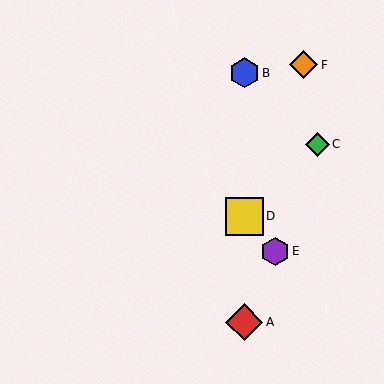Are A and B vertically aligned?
Yes, both are at x≈244.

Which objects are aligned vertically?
Objects A, B, D are aligned vertically.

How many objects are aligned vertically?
3 objects (A, B, D) are aligned vertically.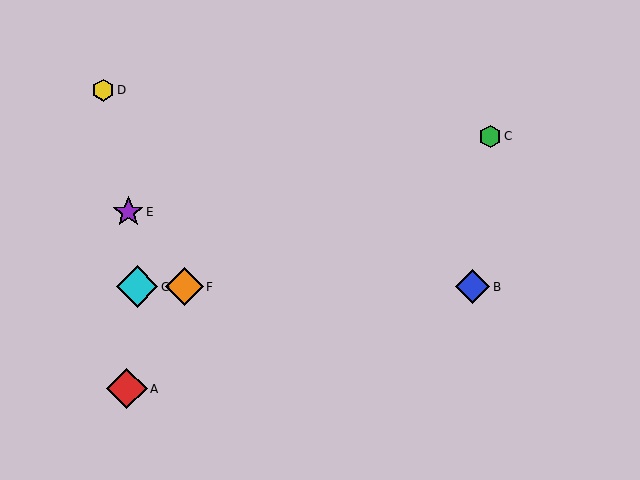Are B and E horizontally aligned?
No, B is at y≈287 and E is at y≈212.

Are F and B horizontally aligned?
Yes, both are at y≈287.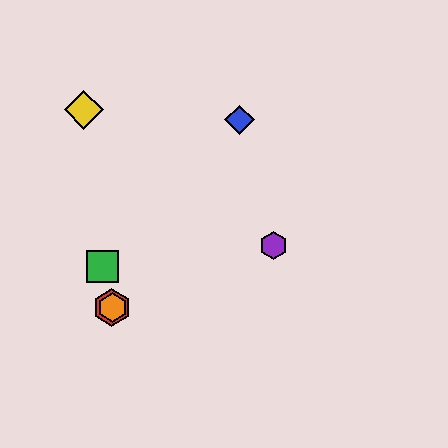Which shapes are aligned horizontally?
The red hexagon, the orange hexagon are aligned horizontally.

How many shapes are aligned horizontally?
2 shapes (the red hexagon, the orange hexagon) are aligned horizontally.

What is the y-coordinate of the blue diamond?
The blue diamond is at y≈120.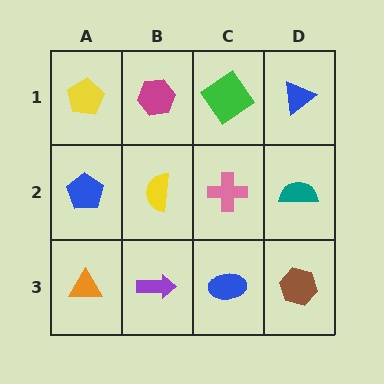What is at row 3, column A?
An orange triangle.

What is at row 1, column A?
A yellow pentagon.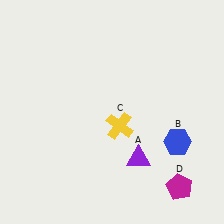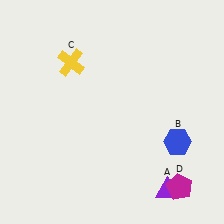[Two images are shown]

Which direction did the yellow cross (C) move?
The yellow cross (C) moved up.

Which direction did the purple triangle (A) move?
The purple triangle (A) moved down.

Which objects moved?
The objects that moved are: the purple triangle (A), the yellow cross (C).